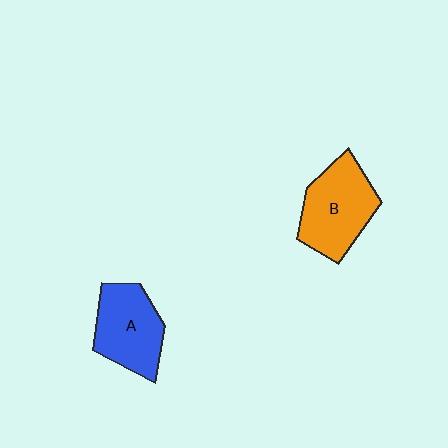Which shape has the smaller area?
Shape A (blue).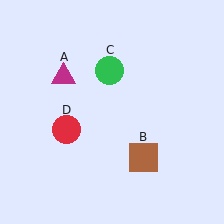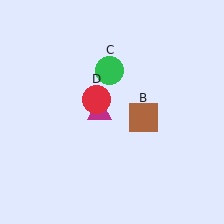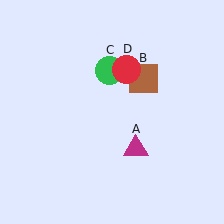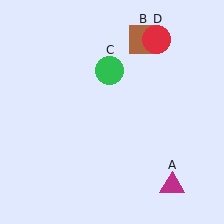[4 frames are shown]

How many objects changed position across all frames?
3 objects changed position: magenta triangle (object A), brown square (object B), red circle (object D).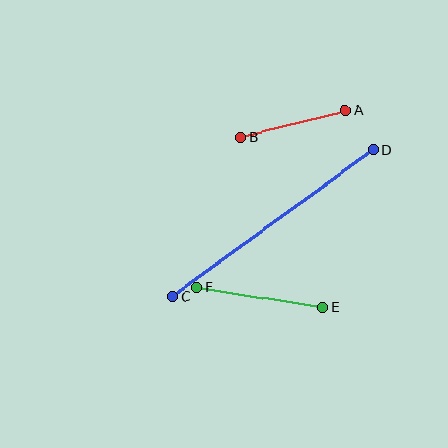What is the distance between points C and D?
The distance is approximately 249 pixels.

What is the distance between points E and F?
The distance is approximately 128 pixels.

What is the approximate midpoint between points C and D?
The midpoint is at approximately (273, 223) pixels.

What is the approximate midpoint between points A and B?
The midpoint is at approximately (293, 124) pixels.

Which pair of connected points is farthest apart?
Points C and D are farthest apart.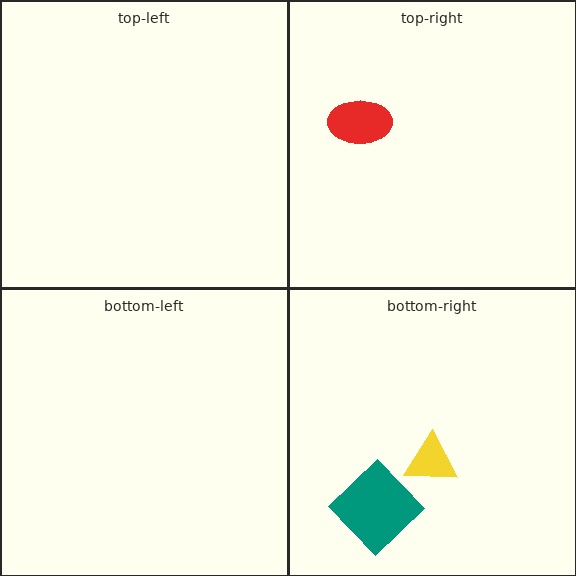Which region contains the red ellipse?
The top-right region.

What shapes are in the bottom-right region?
The teal diamond, the yellow triangle.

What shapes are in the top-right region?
The red ellipse.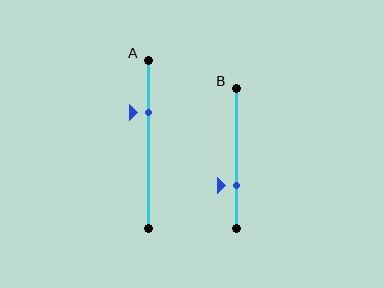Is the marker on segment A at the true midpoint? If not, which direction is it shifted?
No, the marker on segment A is shifted upward by about 18% of the segment length.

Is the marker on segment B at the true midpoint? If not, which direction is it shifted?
No, the marker on segment B is shifted downward by about 20% of the segment length.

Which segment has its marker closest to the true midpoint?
Segment A has its marker closest to the true midpoint.